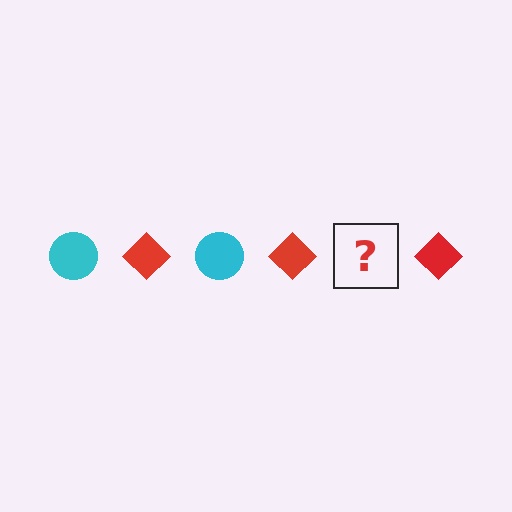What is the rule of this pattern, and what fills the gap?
The rule is that the pattern alternates between cyan circle and red diamond. The gap should be filled with a cyan circle.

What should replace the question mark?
The question mark should be replaced with a cyan circle.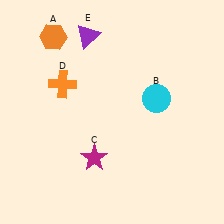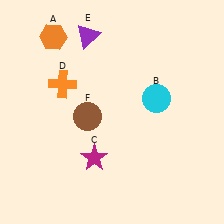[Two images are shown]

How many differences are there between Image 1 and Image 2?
There is 1 difference between the two images.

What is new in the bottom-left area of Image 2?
A brown circle (F) was added in the bottom-left area of Image 2.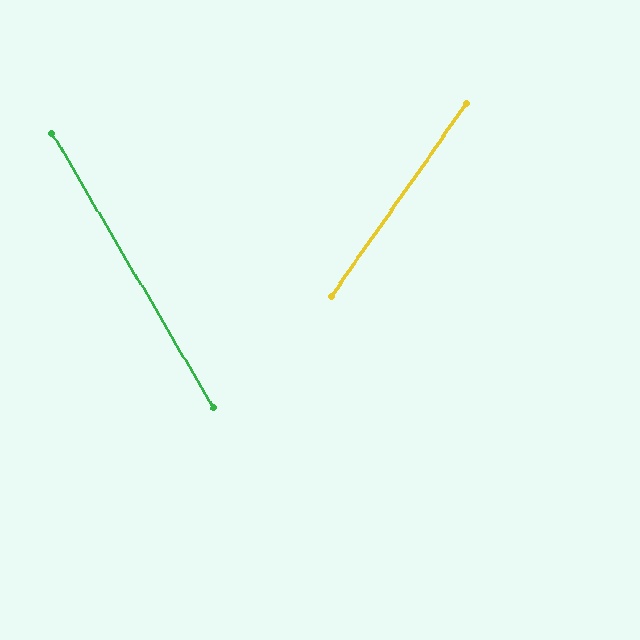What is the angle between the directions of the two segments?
Approximately 65 degrees.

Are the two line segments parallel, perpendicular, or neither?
Neither parallel nor perpendicular — they differ by about 65°.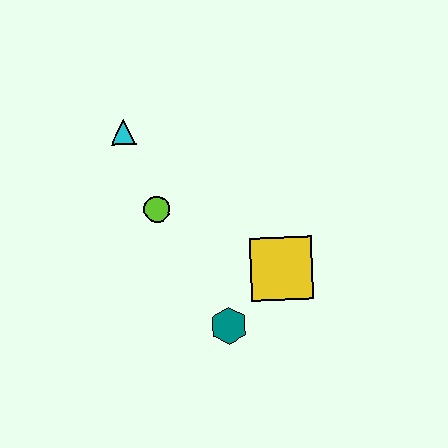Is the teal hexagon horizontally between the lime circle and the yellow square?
Yes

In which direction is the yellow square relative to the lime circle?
The yellow square is to the right of the lime circle.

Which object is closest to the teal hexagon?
The yellow square is closest to the teal hexagon.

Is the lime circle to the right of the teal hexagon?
No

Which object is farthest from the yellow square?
The cyan triangle is farthest from the yellow square.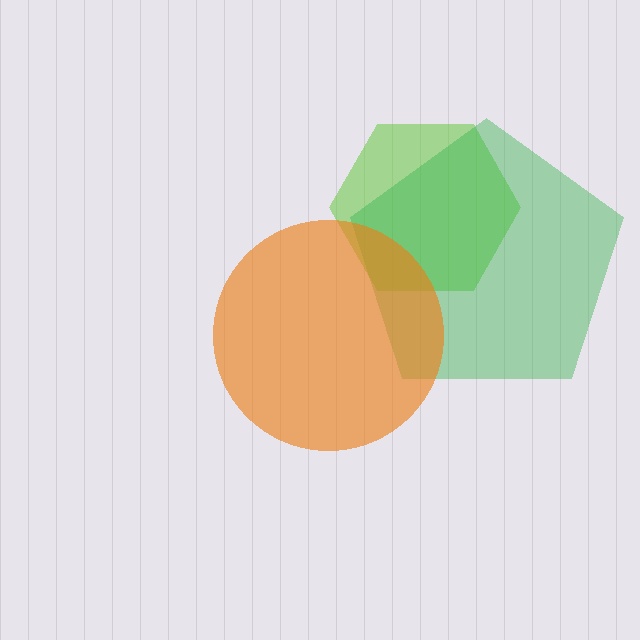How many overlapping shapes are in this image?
There are 3 overlapping shapes in the image.